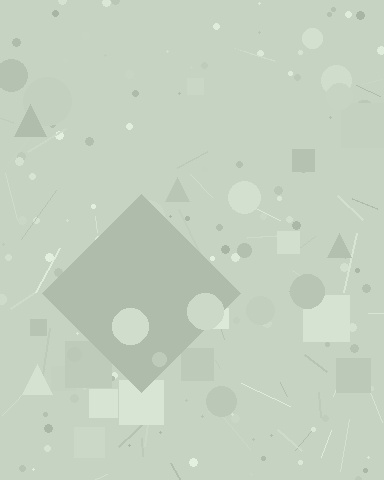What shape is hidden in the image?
A diamond is hidden in the image.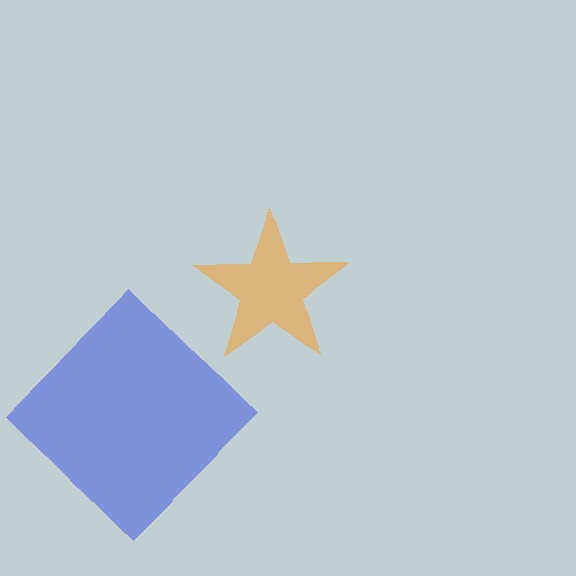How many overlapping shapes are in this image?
There are 2 overlapping shapes in the image.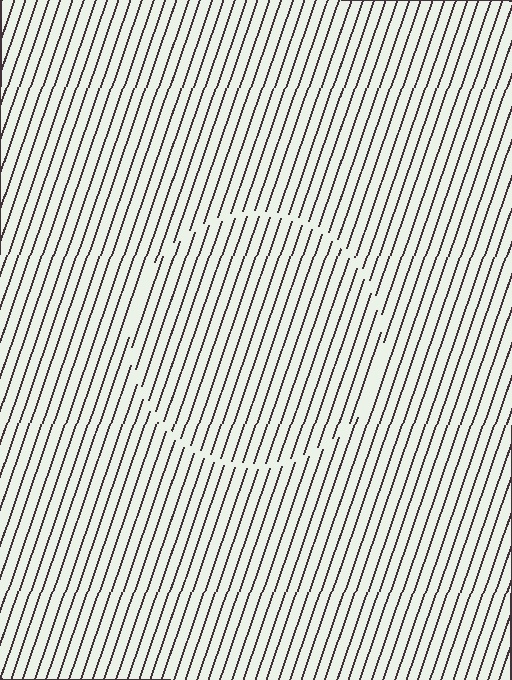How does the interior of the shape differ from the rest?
The interior of the shape contains the same grating, shifted by half a period — the contour is defined by the phase discontinuity where line-ends from the inner and outer gratings abut.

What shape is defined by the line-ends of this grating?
An illusory circle. The interior of the shape contains the same grating, shifted by half a period — the contour is defined by the phase discontinuity where line-ends from the inner and outer gratings abut.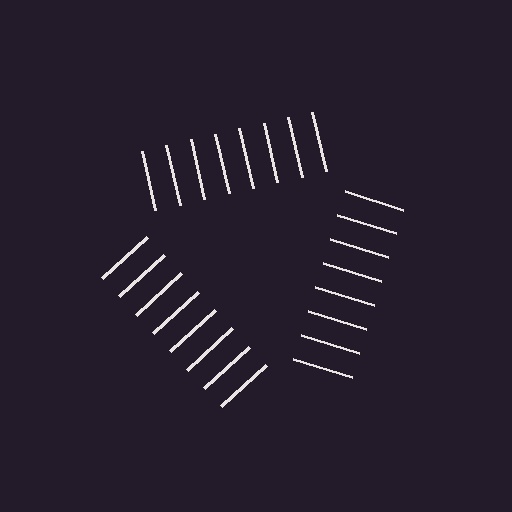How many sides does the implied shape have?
3 sides — the line-ends trace a triangle.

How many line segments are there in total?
24 — 8 along each of the 3 edges.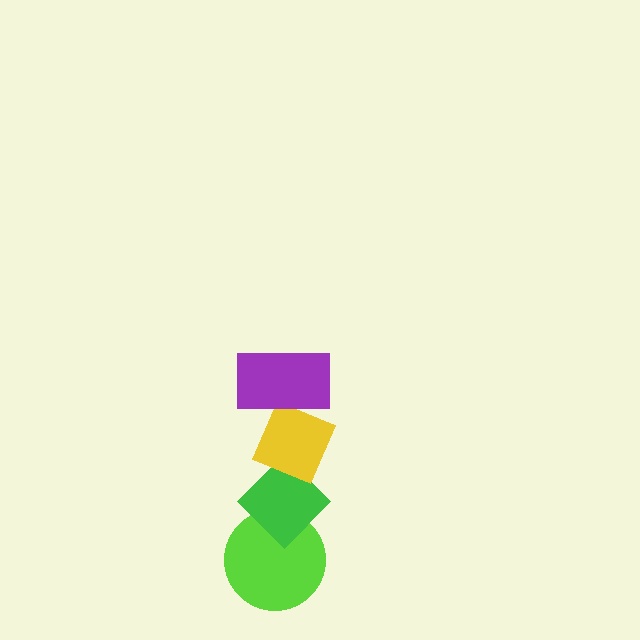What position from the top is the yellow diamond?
The yellow diamond is 2nd from the top.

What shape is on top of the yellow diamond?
The purple rectangle is on top of the yellow diamond.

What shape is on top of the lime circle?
The green diamond is on top of the lime circle.